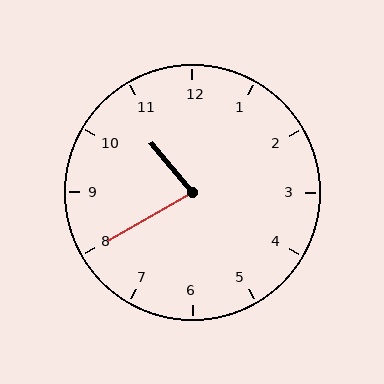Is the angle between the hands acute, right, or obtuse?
It is acute.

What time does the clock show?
10:40.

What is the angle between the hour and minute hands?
Approximately 80 degrees.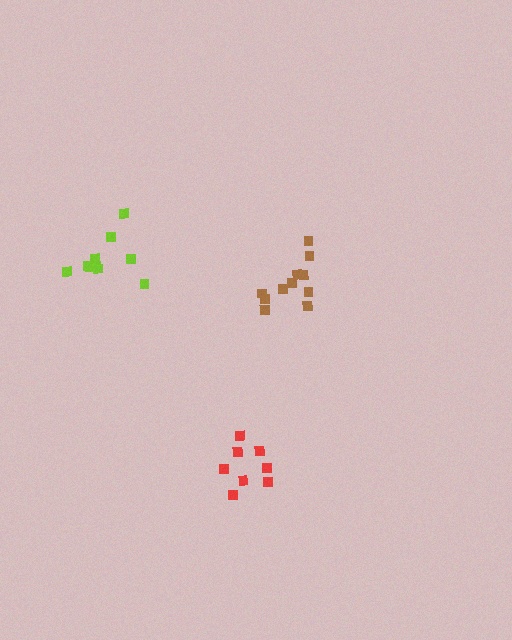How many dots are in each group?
Group 1: 8 dots, Group 2: 10 dots, Group 3: 11 dots (29 total).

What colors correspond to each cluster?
The clusters are colored: red, lime, brown.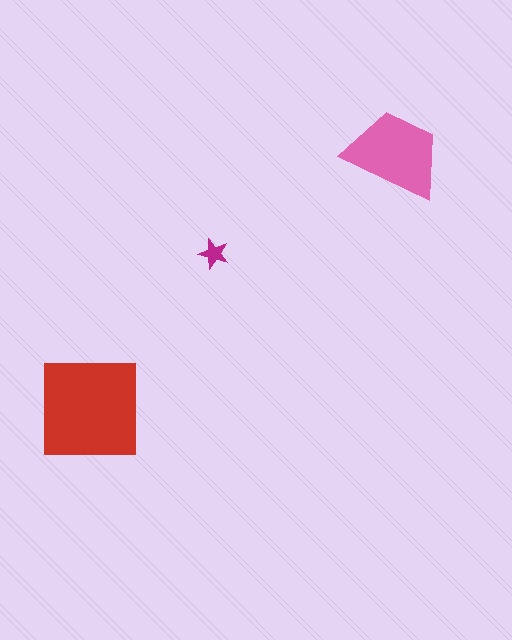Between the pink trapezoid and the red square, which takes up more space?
The red square.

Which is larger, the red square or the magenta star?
The red square.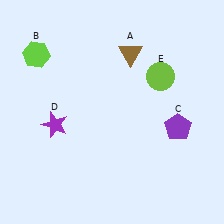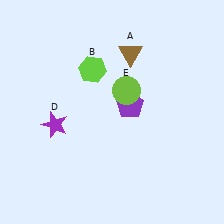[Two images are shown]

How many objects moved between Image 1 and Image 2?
3 objects moved between the two images.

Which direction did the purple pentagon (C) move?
The purple pentagon (C) moved left.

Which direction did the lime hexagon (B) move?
The lime hexagon (B) moved right.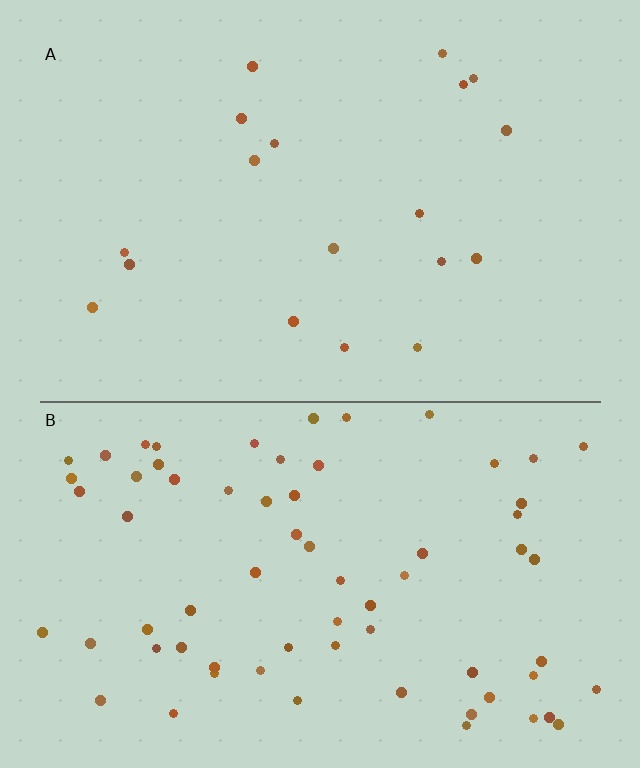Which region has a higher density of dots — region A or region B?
B (the bottom).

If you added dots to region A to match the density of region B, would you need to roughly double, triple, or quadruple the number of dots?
Approximately quadruple.